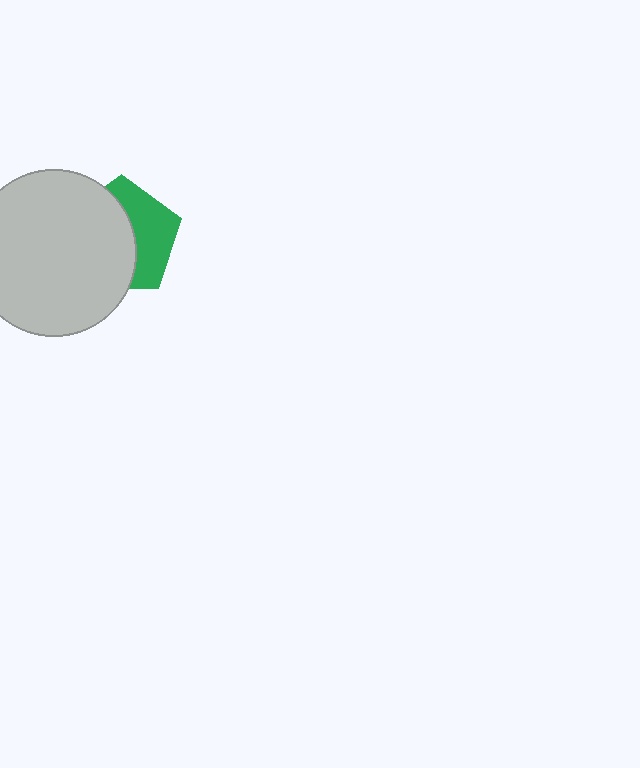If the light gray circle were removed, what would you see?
You would see the complete green pentagon.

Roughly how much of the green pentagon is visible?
A small part of it is visible (roughly 42%).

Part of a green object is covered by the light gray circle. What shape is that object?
It is a pentagon.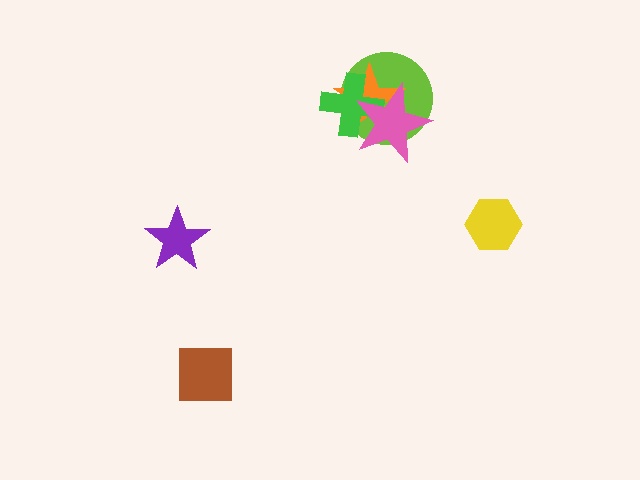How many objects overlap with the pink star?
3 objects overlap with the pink star.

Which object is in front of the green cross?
The pink star is in front of the green cross.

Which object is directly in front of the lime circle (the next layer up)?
The orange star is directly in front of the lime circle.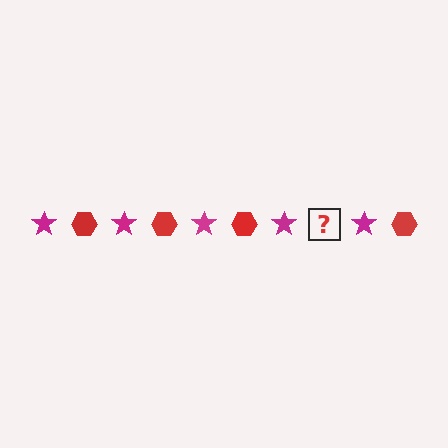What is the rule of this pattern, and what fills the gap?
The rule is that the pattern alternates between magenta star and red hexagon. The gap should be filled with a red hexagon.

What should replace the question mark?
The question mark should be replaced with a red hexagon.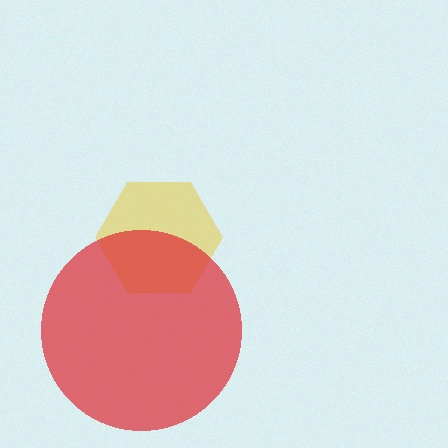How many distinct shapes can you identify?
There are 2 distinct shapes: a yellow hexagon, a red circle.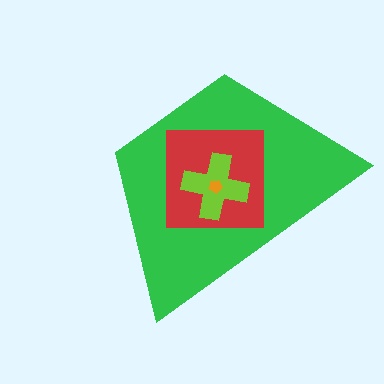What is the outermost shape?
The green trapezoid.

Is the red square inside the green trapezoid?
Yes.